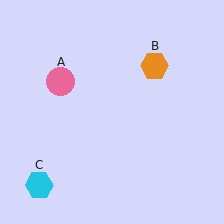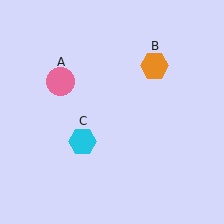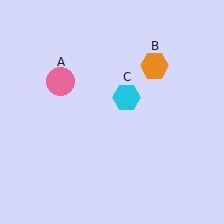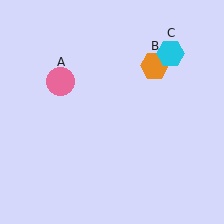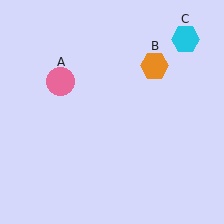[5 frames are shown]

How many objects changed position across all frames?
1 object changed position: cyan hexagon (object C).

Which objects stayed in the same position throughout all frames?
Pink circle (object A) and orange hexagon (object B) remained stationary.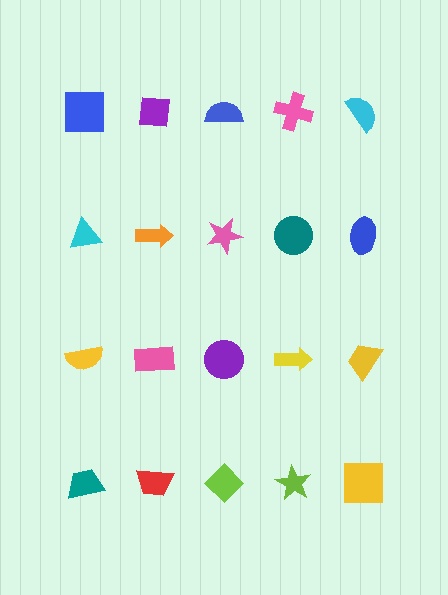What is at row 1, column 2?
A purple square.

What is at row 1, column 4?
A pink cross.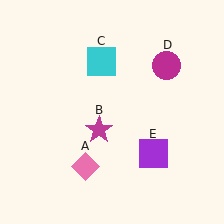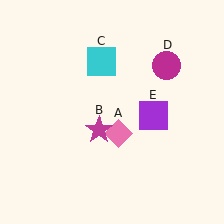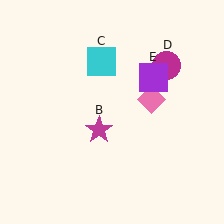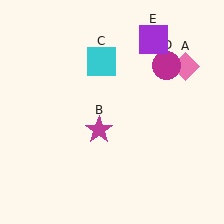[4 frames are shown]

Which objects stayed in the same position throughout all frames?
Magenta star (object B) and cyan square (object C) and magenta circle (object D) remained stationary.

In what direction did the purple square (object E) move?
The purple square (object E) moved up.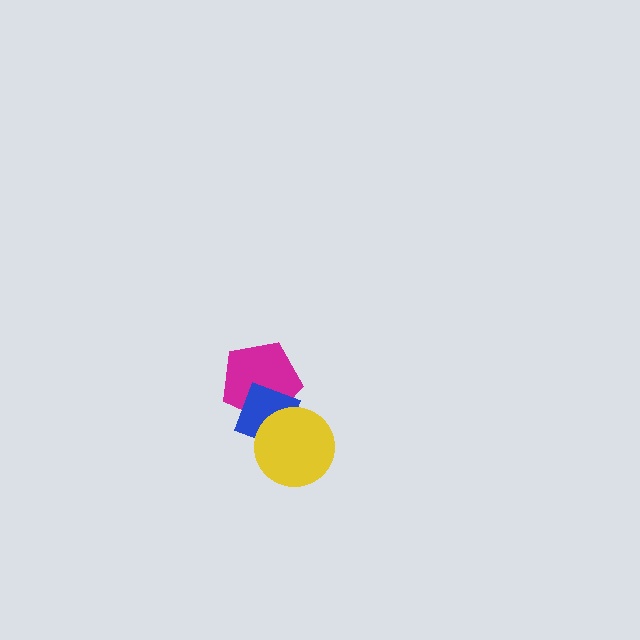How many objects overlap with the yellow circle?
2 objects overlap with the yellow circle.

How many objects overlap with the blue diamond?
2 objects overlap with the blue diamond.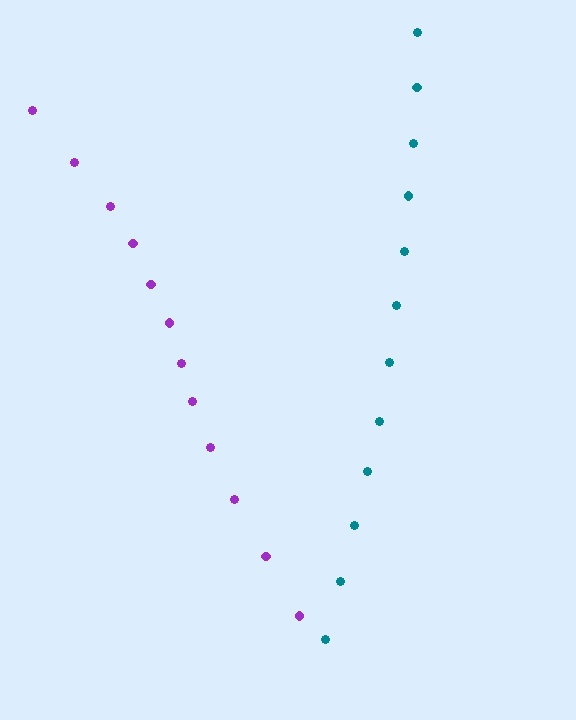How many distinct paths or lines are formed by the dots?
There are 2 distinct paths.